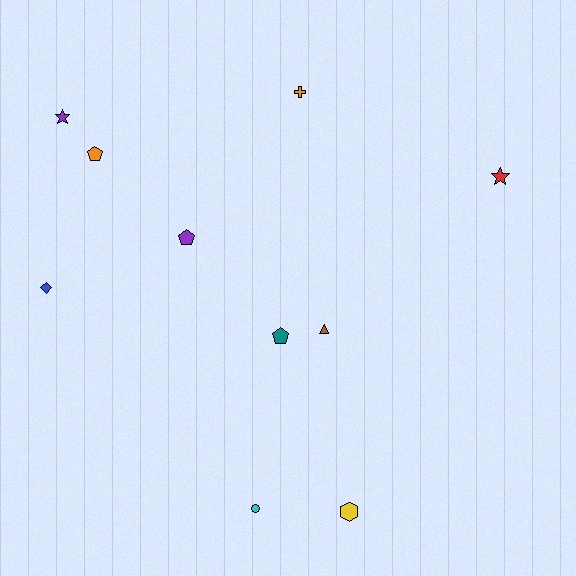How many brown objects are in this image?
There is 1 brown object.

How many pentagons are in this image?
There are 3 pentagons.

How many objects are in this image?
There are 10 objects.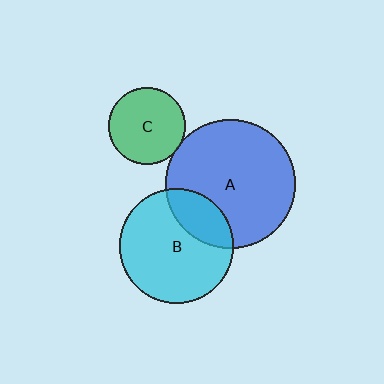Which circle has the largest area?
Circle A (blue).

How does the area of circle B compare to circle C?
Approximately 2.2 times.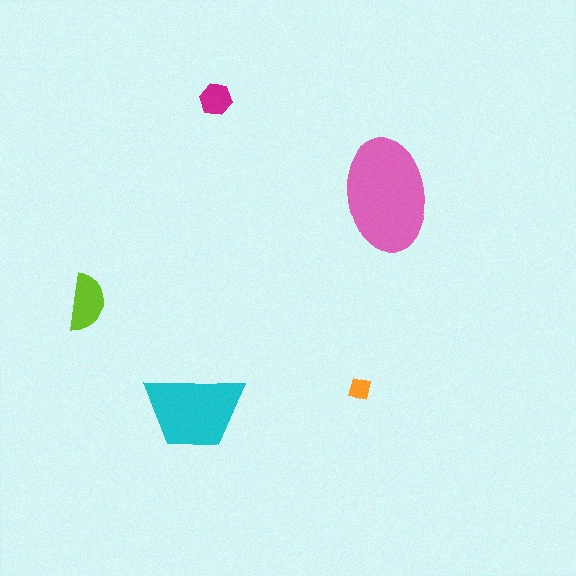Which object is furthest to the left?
The lime semicircle is leftmost.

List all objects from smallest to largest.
The orange square, the magenta hexagon, the lime semicircle, the cyan trapezoid, the pink ellipse.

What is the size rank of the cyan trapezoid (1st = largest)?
2nd.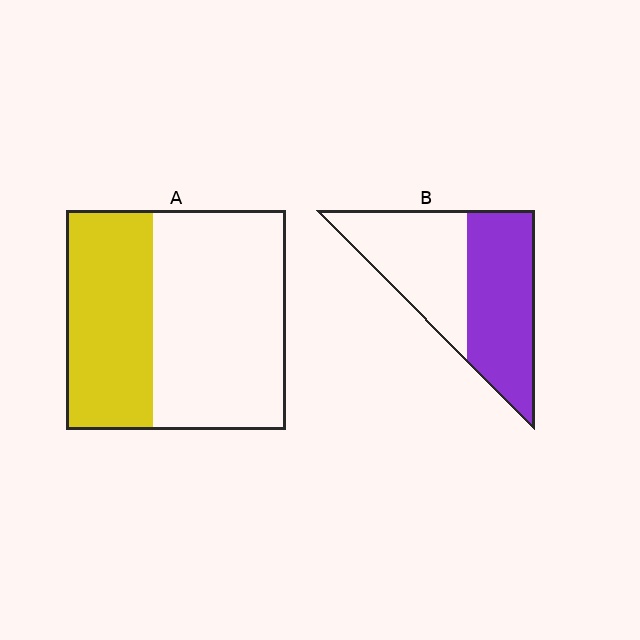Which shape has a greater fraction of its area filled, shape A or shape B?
Shape B.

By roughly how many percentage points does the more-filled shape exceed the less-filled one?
By roughly 15 percentage points (B over A).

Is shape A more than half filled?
No.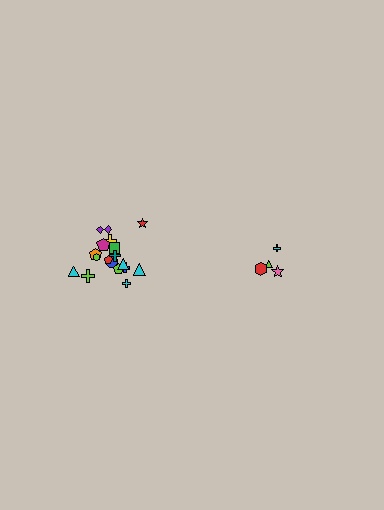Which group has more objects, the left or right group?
The left group.